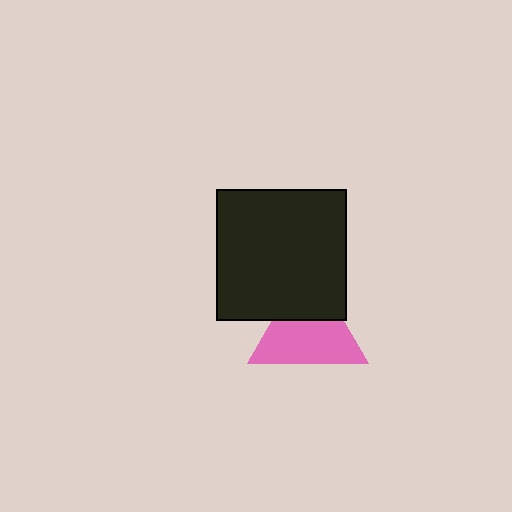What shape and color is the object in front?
The object in front is a black square.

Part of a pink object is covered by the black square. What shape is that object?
It is a triangle.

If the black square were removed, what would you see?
You would see the complete pink triangle.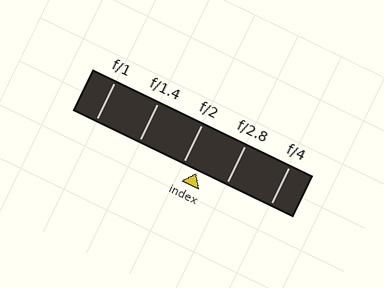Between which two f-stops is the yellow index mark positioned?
The index mark is between f/2 and f/2.8.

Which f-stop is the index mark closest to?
The index mark is closest to f/2.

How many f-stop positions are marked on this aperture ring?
There are 5 f-stop positions marked.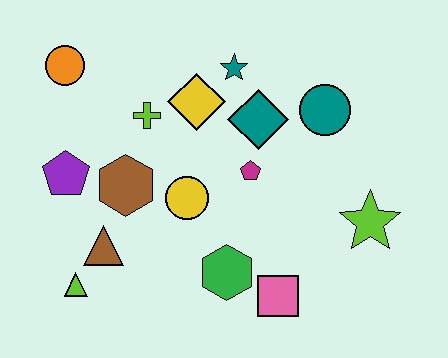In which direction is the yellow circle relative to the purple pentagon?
The yellow circle is to the right of the purple pentagon.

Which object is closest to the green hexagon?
The pink square is closest to the green hexagon.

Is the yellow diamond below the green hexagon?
No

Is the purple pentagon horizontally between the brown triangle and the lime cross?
No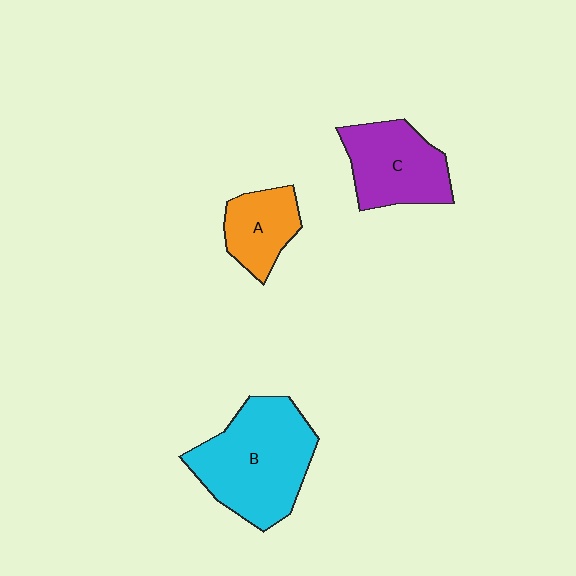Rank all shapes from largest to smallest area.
From largest to smallest: B (cyan), C (purple), A (orange).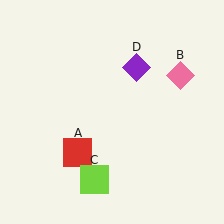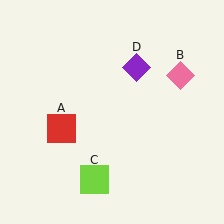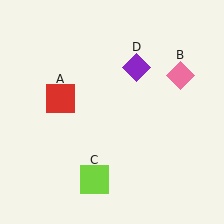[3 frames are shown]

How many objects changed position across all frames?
1 object changed position: red square (object A).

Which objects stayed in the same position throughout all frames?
Pink diamond (object B) and lime square (object C) and purple diamond (object D) remained stationary.